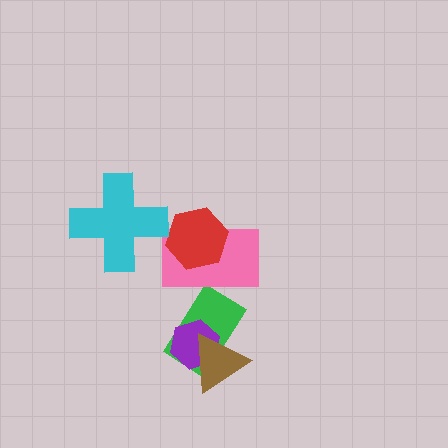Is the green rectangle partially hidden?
Yes, it is partially covered by another shape.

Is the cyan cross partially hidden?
No, no other shape covers it.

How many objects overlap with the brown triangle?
2 objects overlap with the brown triangle.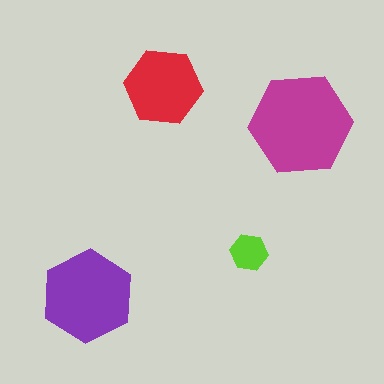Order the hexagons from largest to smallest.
the magenta one, the purple one, the red one, the lime one.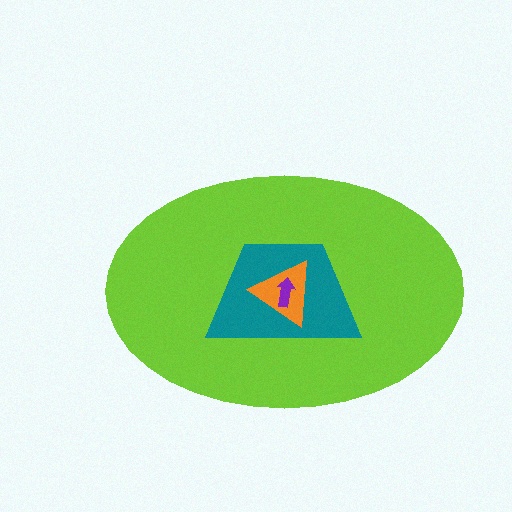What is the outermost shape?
The lime ellipse.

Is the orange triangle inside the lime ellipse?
Yes.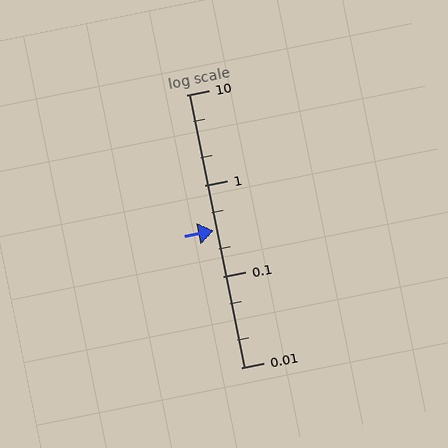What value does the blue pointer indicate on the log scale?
The pointer indicates approximately 0.32.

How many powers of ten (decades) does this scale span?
The scale spans 3 decades, from 0.01 to 10.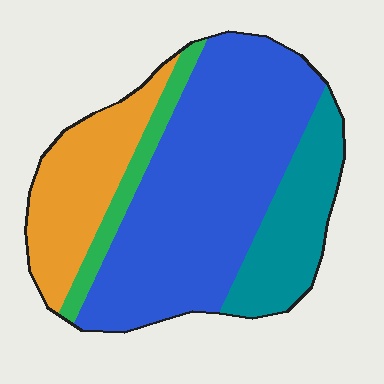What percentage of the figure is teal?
Teal takes up about one sixth (1/6) of the figure.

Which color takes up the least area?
Green, at roughly 10%.